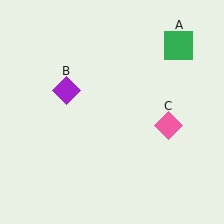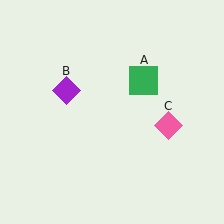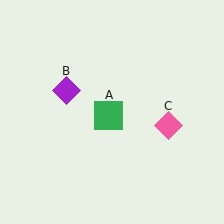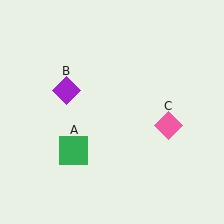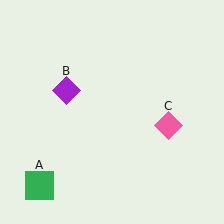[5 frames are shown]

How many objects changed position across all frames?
1 object changed position: green square (object A).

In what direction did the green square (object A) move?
The green square (object A) moved down and to the left.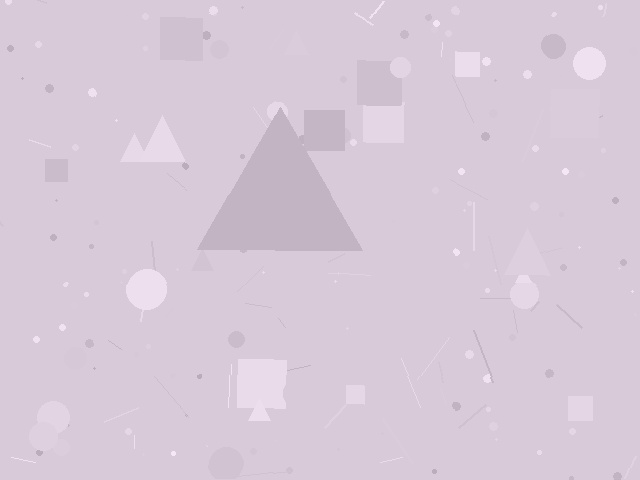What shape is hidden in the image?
A triangle is hidden in the image.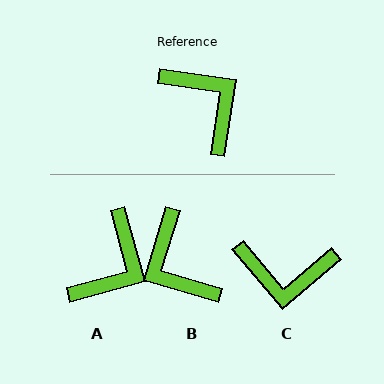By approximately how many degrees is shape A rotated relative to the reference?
Approximately 67 degrees clockwise.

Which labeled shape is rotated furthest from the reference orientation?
B, about 172 degrees away.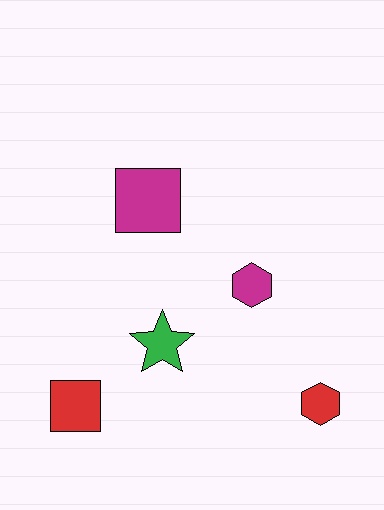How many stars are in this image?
There is 1 star.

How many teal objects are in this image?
There are no teal objects.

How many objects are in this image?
There are 5 objects.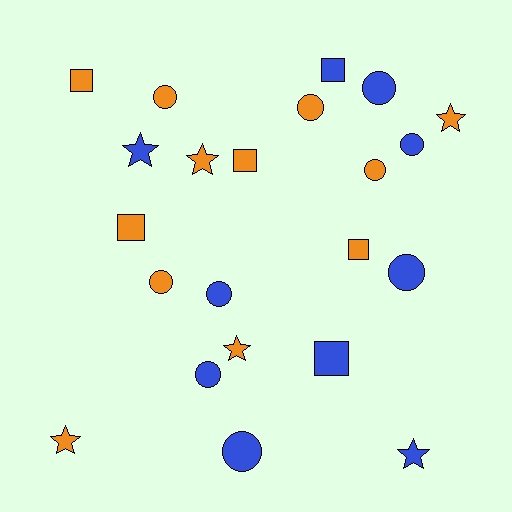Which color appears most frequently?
Orange, with 12 objects.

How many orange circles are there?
There are 4 orange circles.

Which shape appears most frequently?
Circle, with 10 objects.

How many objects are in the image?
There are 22 objects.